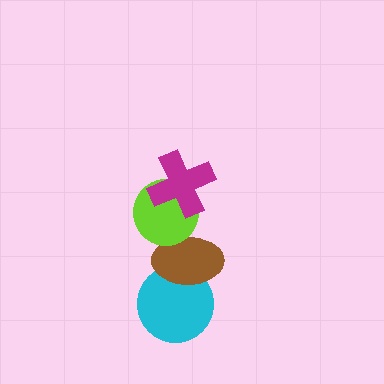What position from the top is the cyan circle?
The cyan circle is 4th from the top.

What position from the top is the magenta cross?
The magenta cross is 1st from the top.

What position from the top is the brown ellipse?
The brown ellipse is 3rd from the top.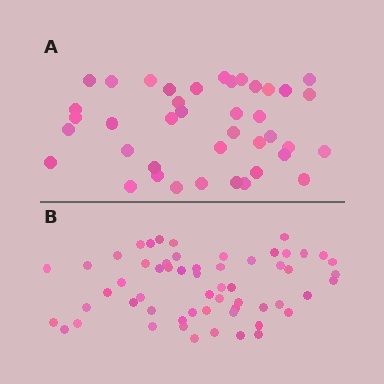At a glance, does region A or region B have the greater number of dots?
Region B (the bottom region) has more dots.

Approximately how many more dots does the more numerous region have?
Region B has approximately 20 more dots than region A.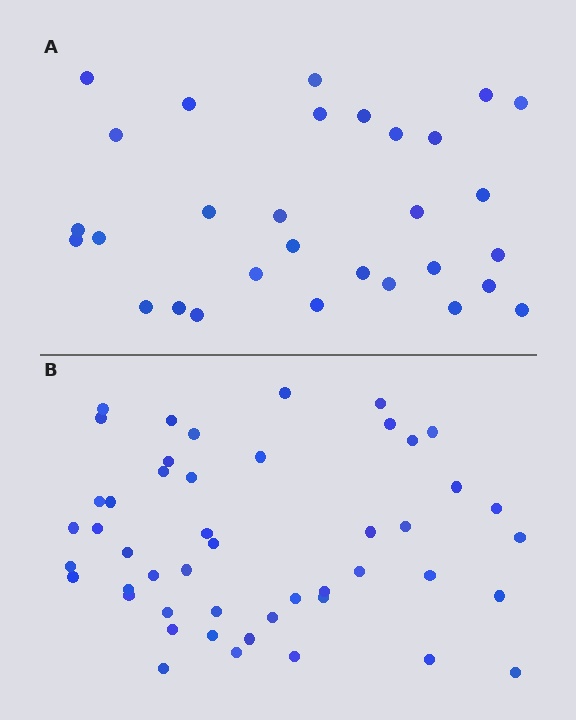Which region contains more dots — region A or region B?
Region B (the bottom region) has more dots.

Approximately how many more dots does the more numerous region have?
Region B has approximately 20 more dots than region A.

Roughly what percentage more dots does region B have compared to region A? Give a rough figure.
About 60% more.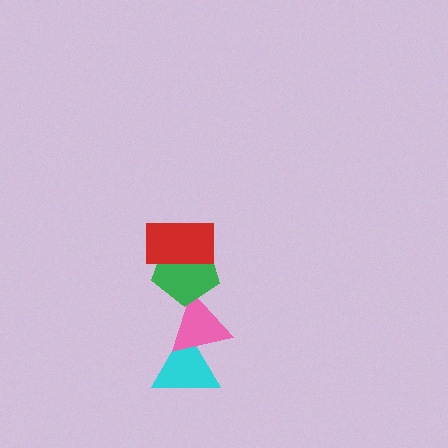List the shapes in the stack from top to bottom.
From top to bottom: the red rectangle, the green pentagon, the pink triangle, the cyan triangle.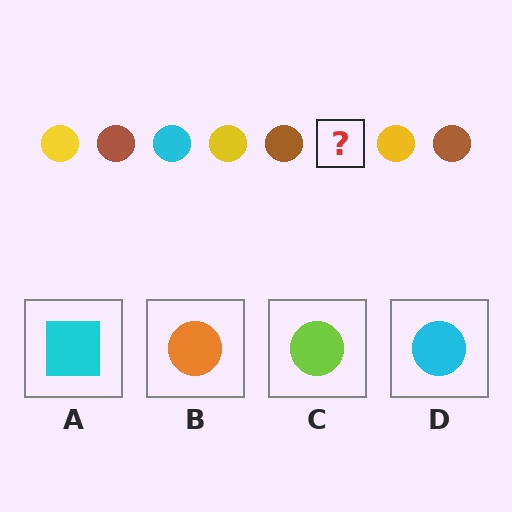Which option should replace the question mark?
Option D.